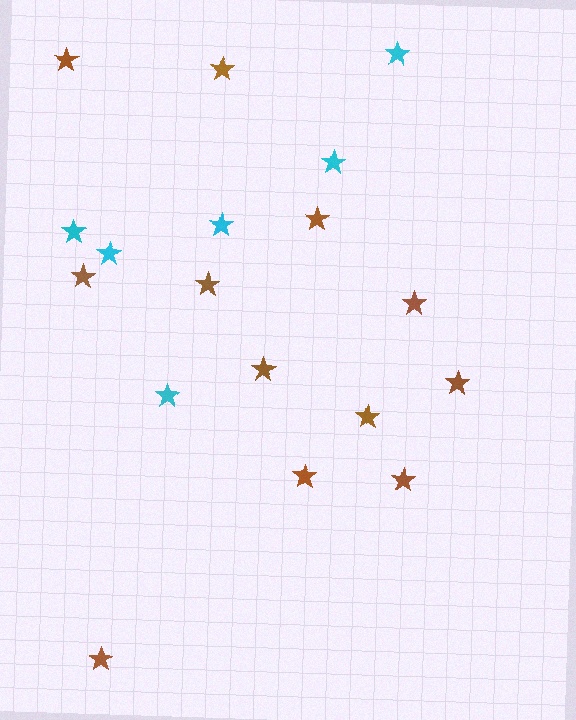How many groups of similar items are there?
There are 2 groups: one group of brown stars (12) and one group of cyan stars (6).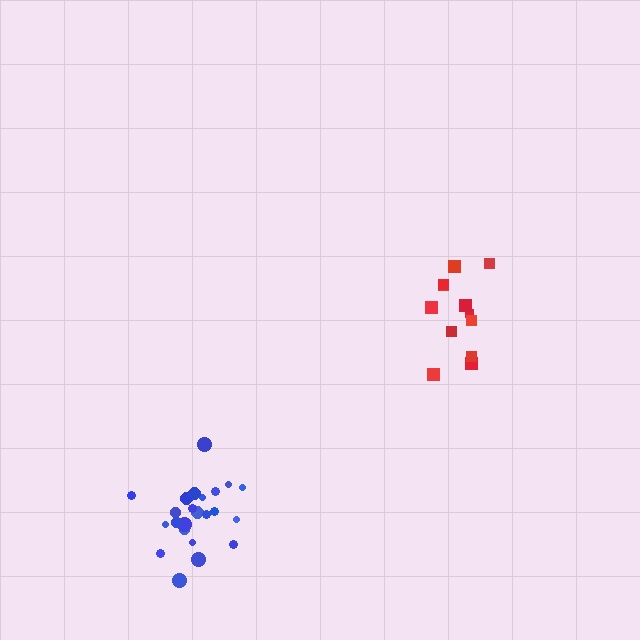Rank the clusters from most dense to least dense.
blue, red.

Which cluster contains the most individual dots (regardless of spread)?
Blue (23).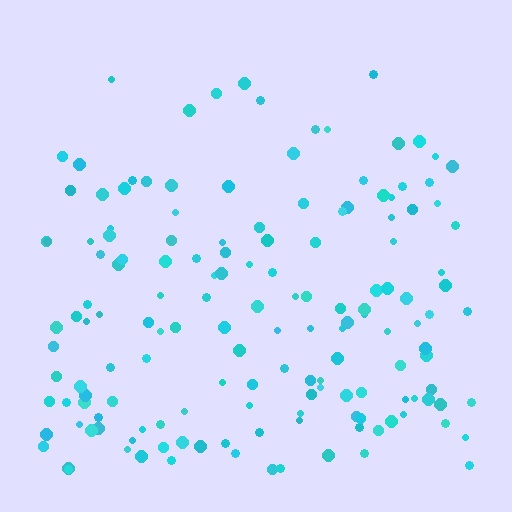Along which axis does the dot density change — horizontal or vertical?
Vertical.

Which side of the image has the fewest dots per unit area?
The top.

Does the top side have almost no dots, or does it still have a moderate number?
Still a moderate number, just noticeably fewer than the bottom.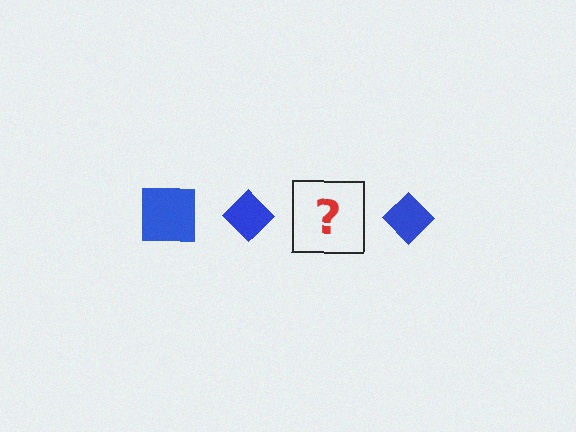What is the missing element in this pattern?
The missing element is a blue square.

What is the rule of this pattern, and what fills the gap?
The rule is that the pattern cycles through square, diamond shapes in blue. The gap should be filled with a blue square.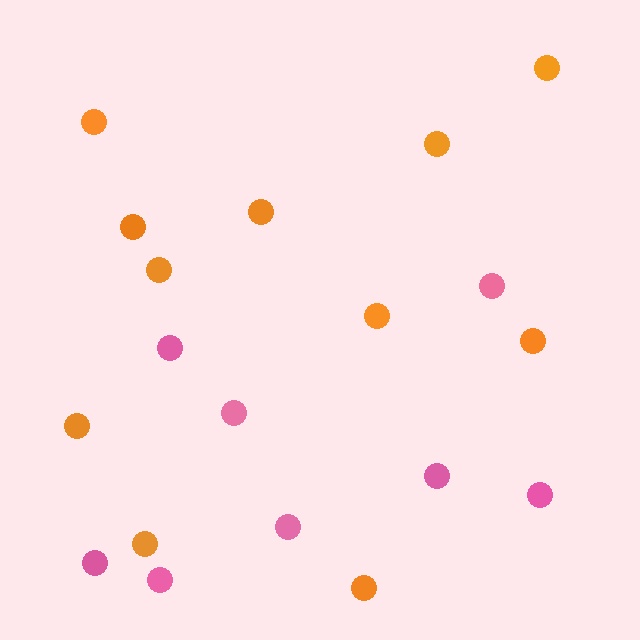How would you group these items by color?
There are 2 groups: one group of orange circles (11) and one group of pink circles (8).